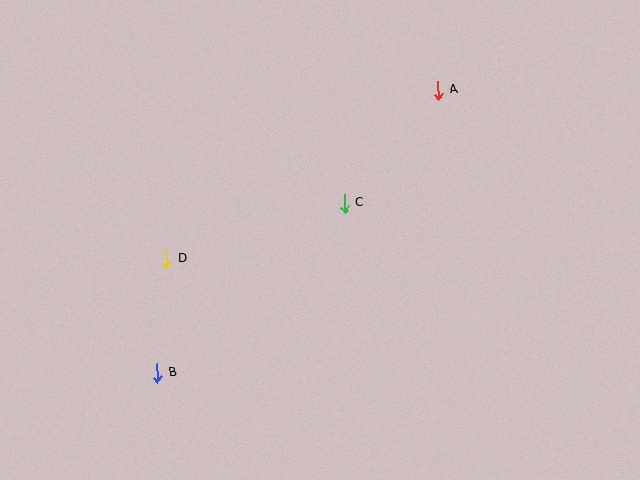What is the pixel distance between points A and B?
The distance between A and B is 399 pixels.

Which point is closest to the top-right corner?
Point A is closest to the top-right corner.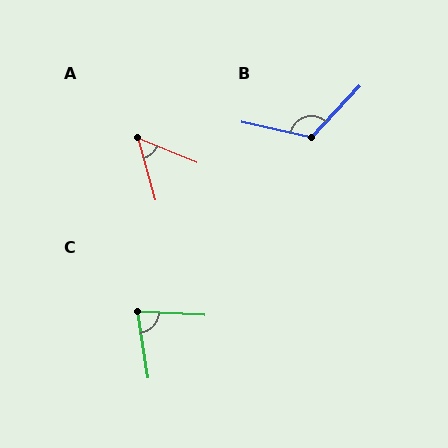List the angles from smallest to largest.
A (52°), C (78°), B (121°).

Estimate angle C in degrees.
Approximately 78 degrees.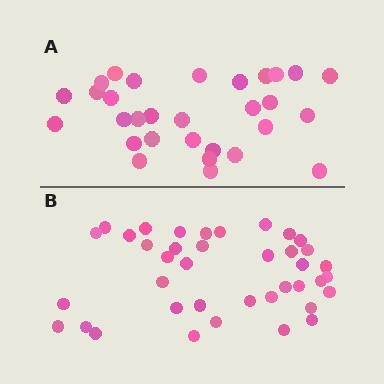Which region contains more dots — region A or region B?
Region B (the bottom region) has more dots.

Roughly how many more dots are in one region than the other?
Region B has roughly 8 or so more dots than region A.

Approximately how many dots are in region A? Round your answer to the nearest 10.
About 30 dots.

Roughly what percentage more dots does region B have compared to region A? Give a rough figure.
About 30% more.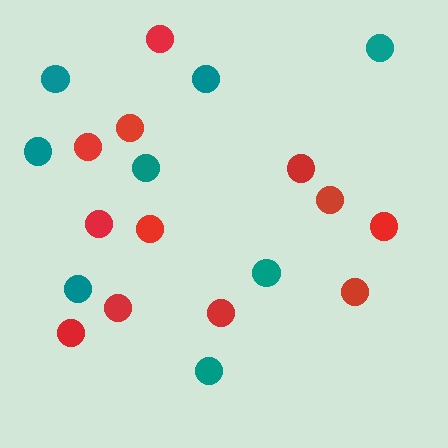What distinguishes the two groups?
There are 2 groups: one group of red circles (12) and one group of teal circles (8).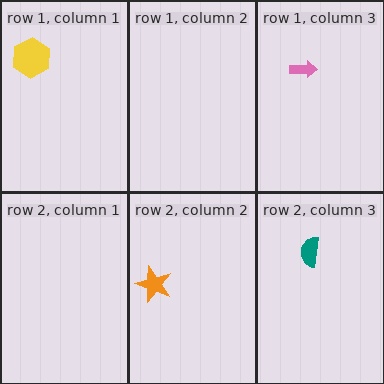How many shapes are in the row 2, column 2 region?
1.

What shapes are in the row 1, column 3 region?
The pink arrow.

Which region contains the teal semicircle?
The row 2, column 3 region.